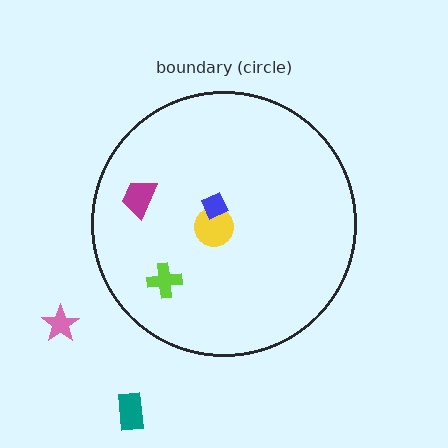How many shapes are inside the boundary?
4 inside, 2 outside.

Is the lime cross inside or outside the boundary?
Inside.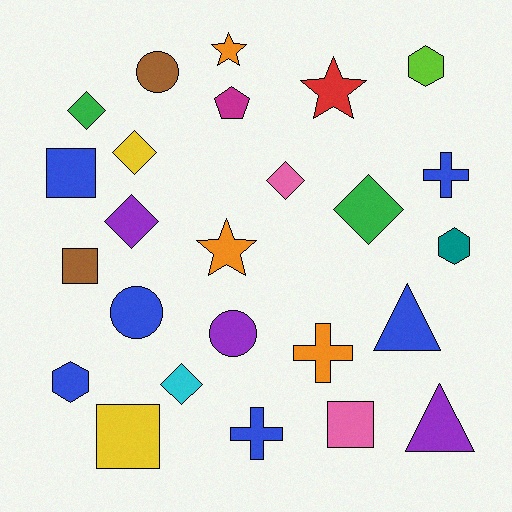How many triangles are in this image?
There are 2 triangles.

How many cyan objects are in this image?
There is 1 cyan object.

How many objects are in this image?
There are 25 objects.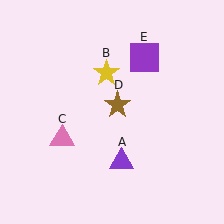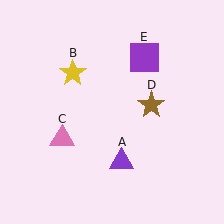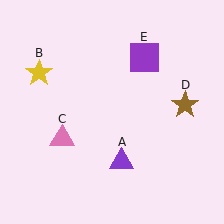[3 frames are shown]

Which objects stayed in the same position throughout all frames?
Purple triangle (object A) and pink triangle (object C) and purple square (object E) remained stationary.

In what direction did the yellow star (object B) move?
The yellow star (object B) moved left.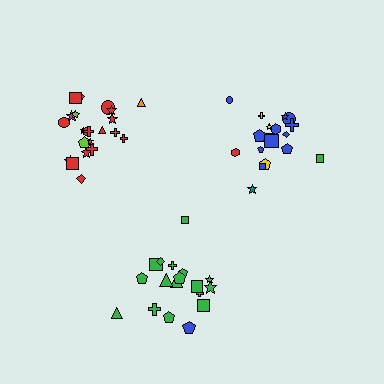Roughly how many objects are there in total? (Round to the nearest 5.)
Roughly 60 objects in total.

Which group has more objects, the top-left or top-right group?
The top-left group.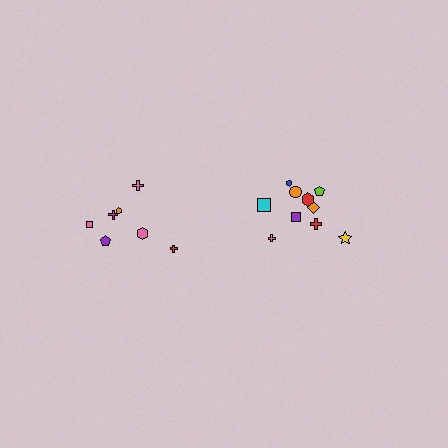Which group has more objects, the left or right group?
The right group.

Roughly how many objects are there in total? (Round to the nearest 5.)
Roughly 15 objects in total.